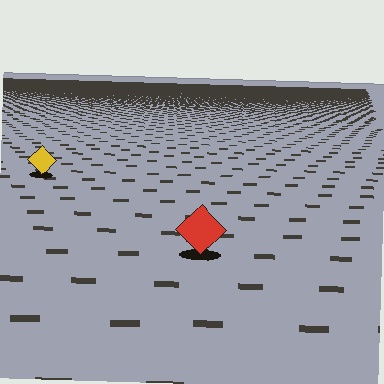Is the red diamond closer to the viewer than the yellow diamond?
Yes. The red diamond is closer — you can tell from the texture gradient: the ground texture is coarser near it.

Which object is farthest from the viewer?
The yellow diamond is farthest from the viewer. It appears smaller and the ground texture around it is denser.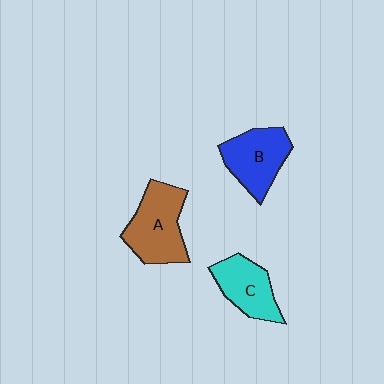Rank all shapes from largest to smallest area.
From largest to smallest: A (brown), B (blue), C (cyan).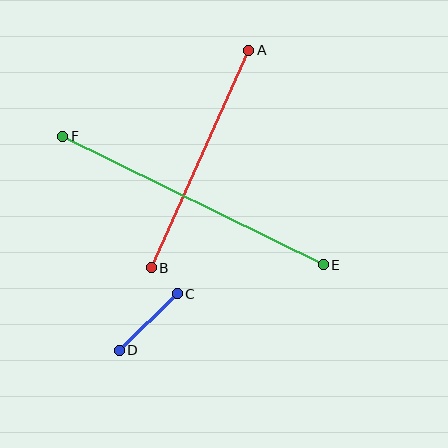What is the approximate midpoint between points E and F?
The midpoint is at approximately (193, 200) pixels.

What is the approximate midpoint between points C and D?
The midpoint is at approximately (148, 322) pixels.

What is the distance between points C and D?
The distance is approximately 81 pixels.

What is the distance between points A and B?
The distance is approximately 239 pixels.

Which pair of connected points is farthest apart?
Points E and F are farthest apart.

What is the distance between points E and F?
The distance is approximately 290 pixels.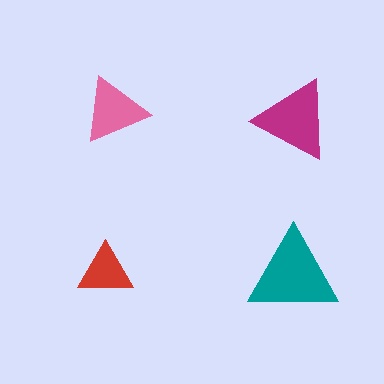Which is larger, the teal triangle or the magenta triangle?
The teal one.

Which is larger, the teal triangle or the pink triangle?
The teal one.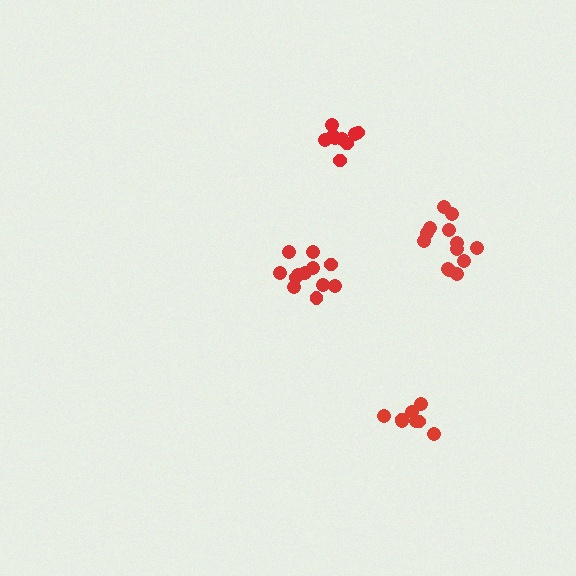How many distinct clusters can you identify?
There are 4 distinct clusters.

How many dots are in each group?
Group 1: 12 dots, Group 2: 14 dots, Group 3: 8 dots, Group 4: 9 dots (43 total).